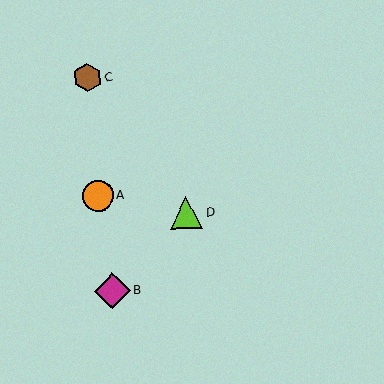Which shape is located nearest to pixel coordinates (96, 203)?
The orange circle (labeled A) at (98, 196) is nearest to that location.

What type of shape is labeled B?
Shape B is a magenta diamond.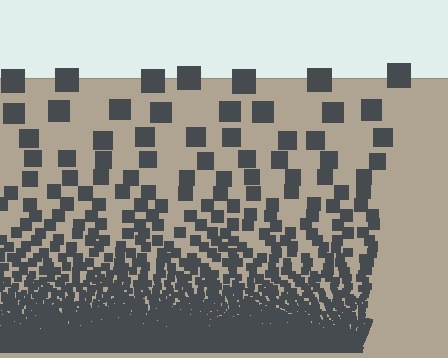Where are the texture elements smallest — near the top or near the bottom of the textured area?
Near the bottom.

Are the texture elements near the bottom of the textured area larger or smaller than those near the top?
Smaller. The gradient is inverted — elements near the bottom are smaller and denser.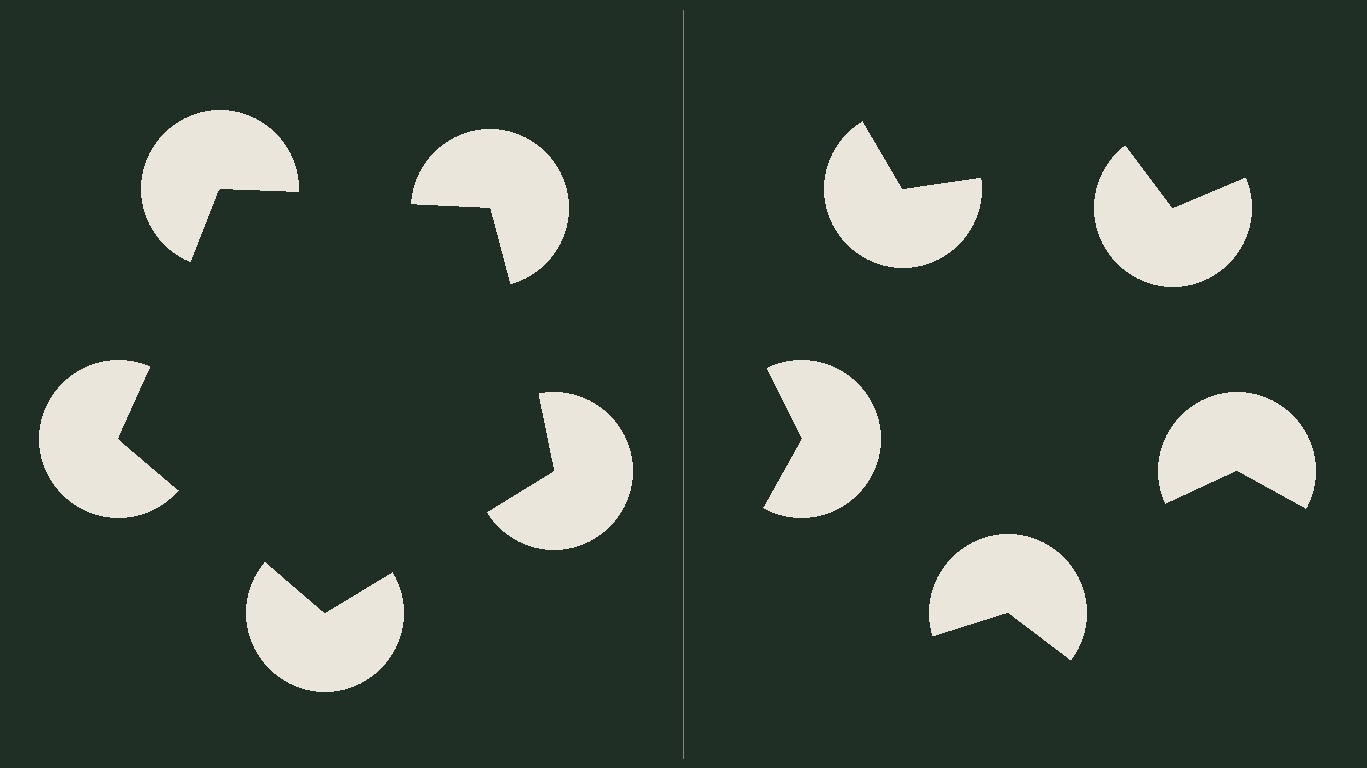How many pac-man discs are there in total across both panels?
10 — 5 on each side.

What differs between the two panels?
The pac-man discs are positioned identically on both sides; only the wedge orientations differ. On the left they align to a pentagon; on the right they are misaligned.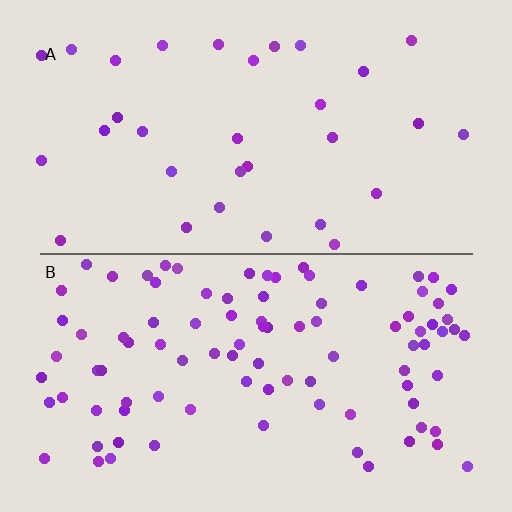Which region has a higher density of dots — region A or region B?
B (the bottom).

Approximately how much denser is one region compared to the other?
Approximately 2.9× — region B over region A.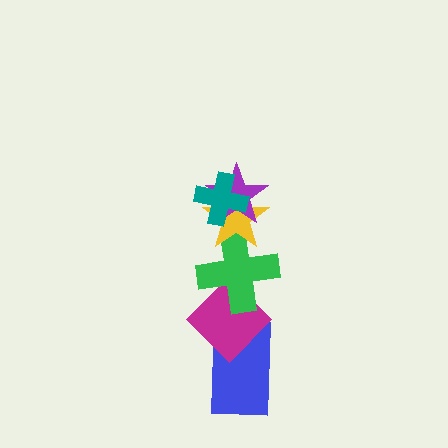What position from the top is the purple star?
The purple star is 2nd from the top.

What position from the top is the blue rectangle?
The blue rectangle is 6th from the top.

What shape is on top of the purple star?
The teal cross is on top of the purple star.